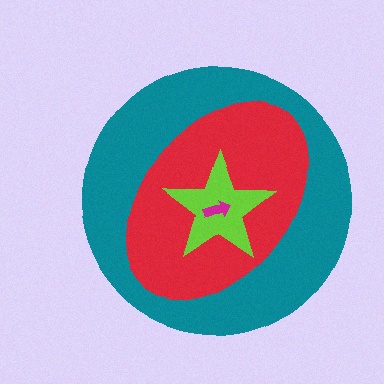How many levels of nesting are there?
4.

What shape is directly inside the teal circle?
The red ellipse.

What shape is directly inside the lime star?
The magenta arrow.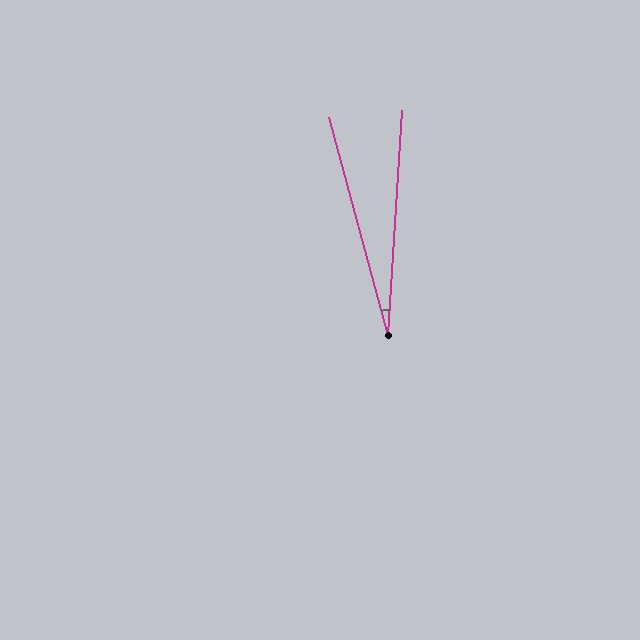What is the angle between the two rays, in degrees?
Approximately 19 degrees.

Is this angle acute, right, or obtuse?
It is acute.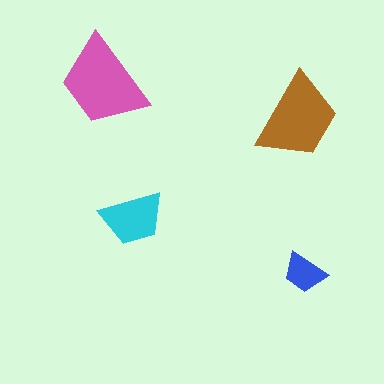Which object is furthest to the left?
The pink trapezoid is leftmost.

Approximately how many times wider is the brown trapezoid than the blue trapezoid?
About 2 times wider.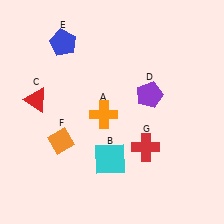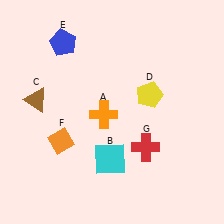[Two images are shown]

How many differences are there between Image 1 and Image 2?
There are 2 differences between the two images.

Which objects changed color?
C changed from red to brown. D changed from purple to yellow.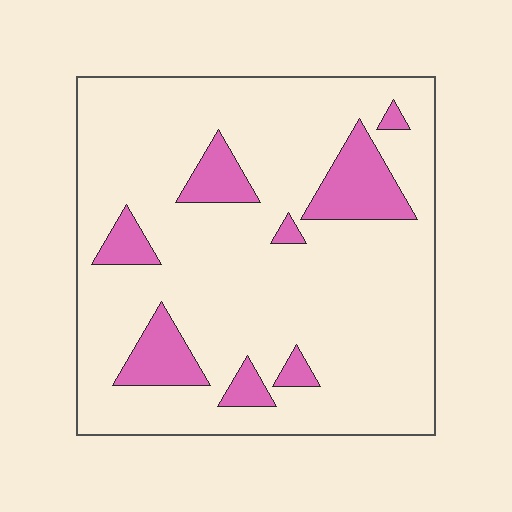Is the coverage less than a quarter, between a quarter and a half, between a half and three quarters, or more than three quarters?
Less than a quarter.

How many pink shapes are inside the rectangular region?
8.